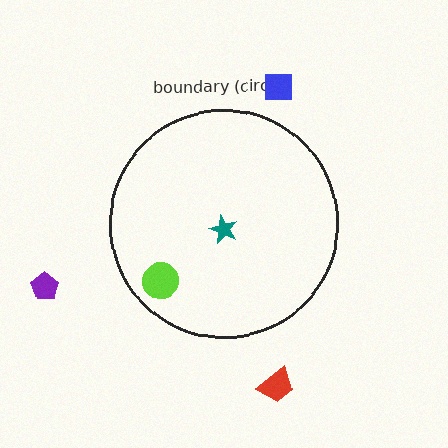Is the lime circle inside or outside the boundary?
Inside.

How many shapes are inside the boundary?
2 inside, 3 outside.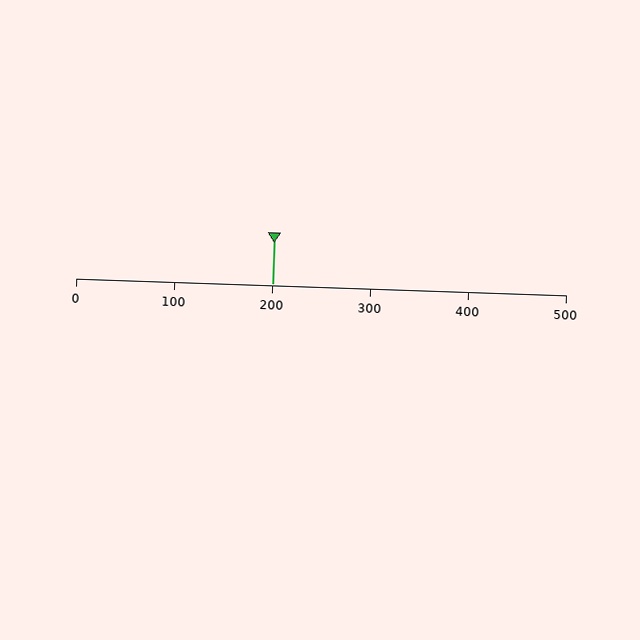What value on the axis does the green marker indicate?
The marker indicates approximately 200.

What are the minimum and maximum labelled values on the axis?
The axis runs from 0 to 500.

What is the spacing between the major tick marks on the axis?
The major ticks are spaced 100 apart.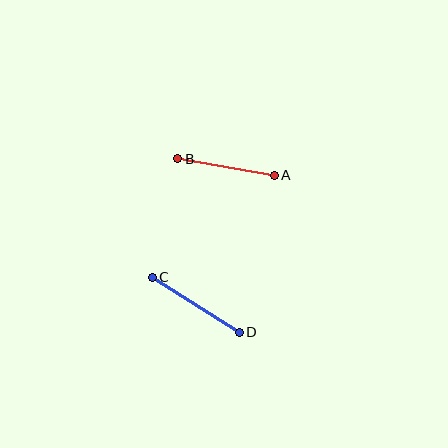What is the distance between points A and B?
The distance is approximately 98 pixels.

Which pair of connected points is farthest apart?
Points C and D are farthest apart.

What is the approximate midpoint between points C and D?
The midpoint is at approximately (196, 305) pixels.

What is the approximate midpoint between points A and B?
The midpoint is at approximately (226, 167) pixels.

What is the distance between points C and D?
The distance is approximately 103 pixels.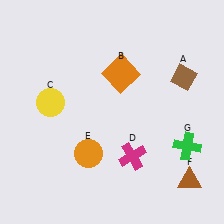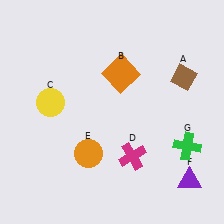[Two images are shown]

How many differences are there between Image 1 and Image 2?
There is 1 difference between the two images.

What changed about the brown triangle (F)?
In Image 1, F is brown. In Image 2, it changed to purple.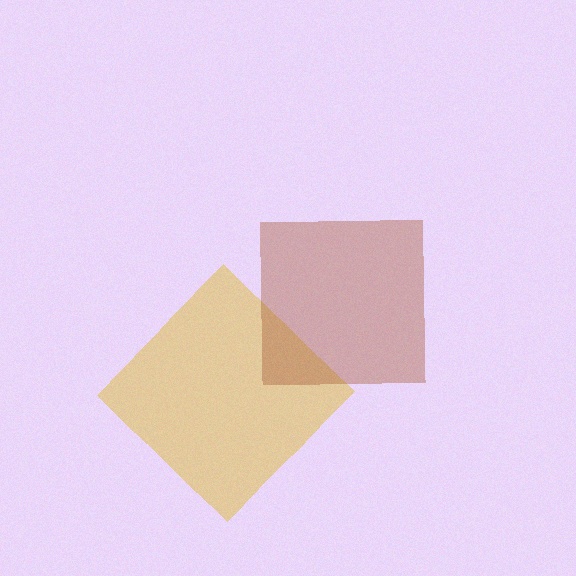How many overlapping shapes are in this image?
There are 2 overlapping shapes in the image.